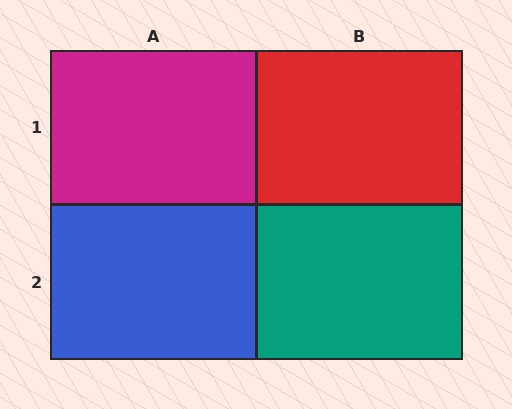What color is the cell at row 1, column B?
Red.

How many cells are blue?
1 cell is blue.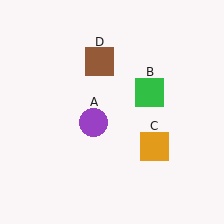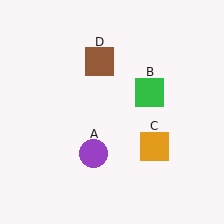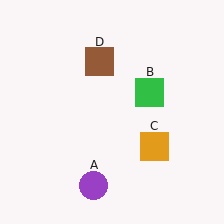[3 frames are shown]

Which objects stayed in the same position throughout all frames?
Green square (object B) and orange square (object C) and brown square (object D) remained stationary.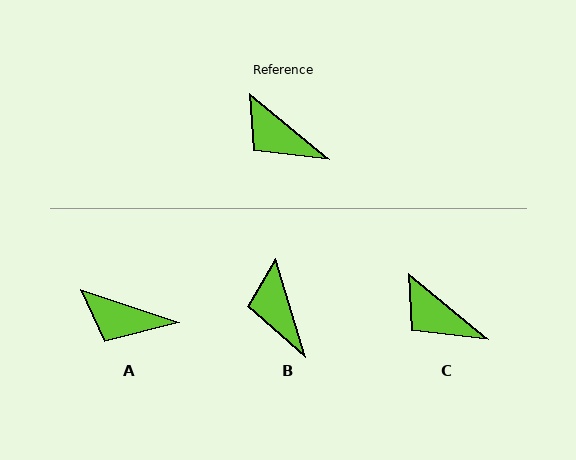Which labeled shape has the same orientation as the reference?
C.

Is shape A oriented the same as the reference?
No, it is off by about 21 degrees.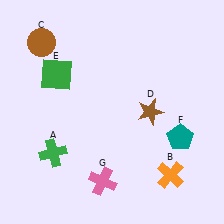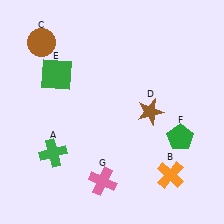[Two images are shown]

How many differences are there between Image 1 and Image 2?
There is 1 difference between the two images.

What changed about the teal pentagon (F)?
In Image 1, F is teal. In Image 2, it changed to green.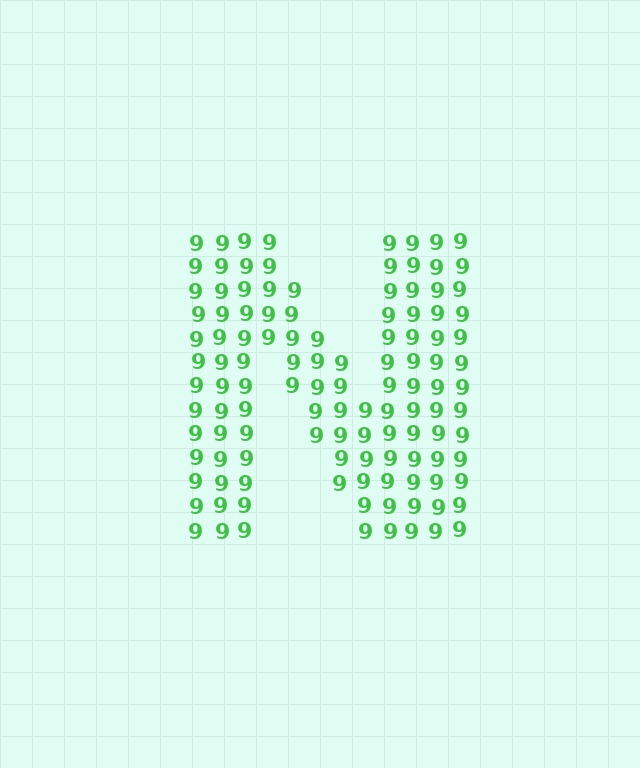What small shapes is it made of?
It is made of small digit 9's.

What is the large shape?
The large shape is the letter N.